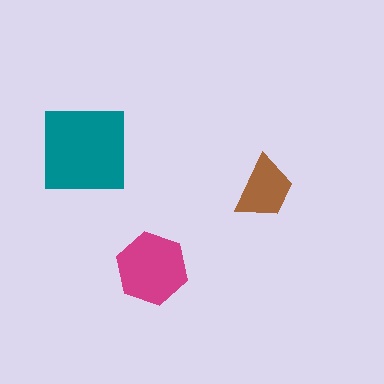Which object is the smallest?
The brown trapezoid.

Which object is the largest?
The teal square.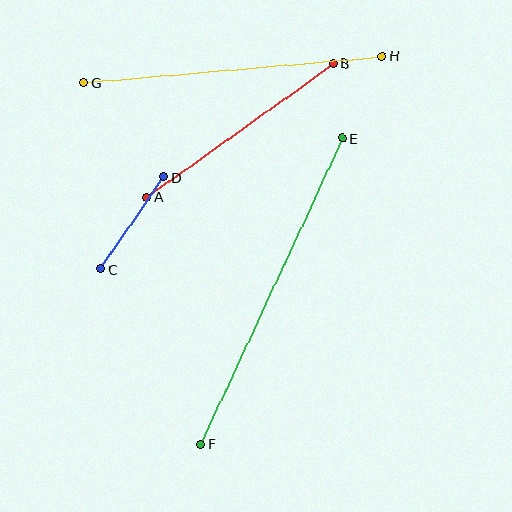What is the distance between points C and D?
The distance is approximately 112 pixels.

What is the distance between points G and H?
The distance is approximately 300 pixels.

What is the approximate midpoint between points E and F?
The midpoint is at approximately (271, 291) pixels.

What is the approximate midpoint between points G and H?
The midpoint is at approximately (233, 70) pixels.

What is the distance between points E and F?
The distance is approximately 338 pixels.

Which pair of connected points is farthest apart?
Points E and F are farthest apart.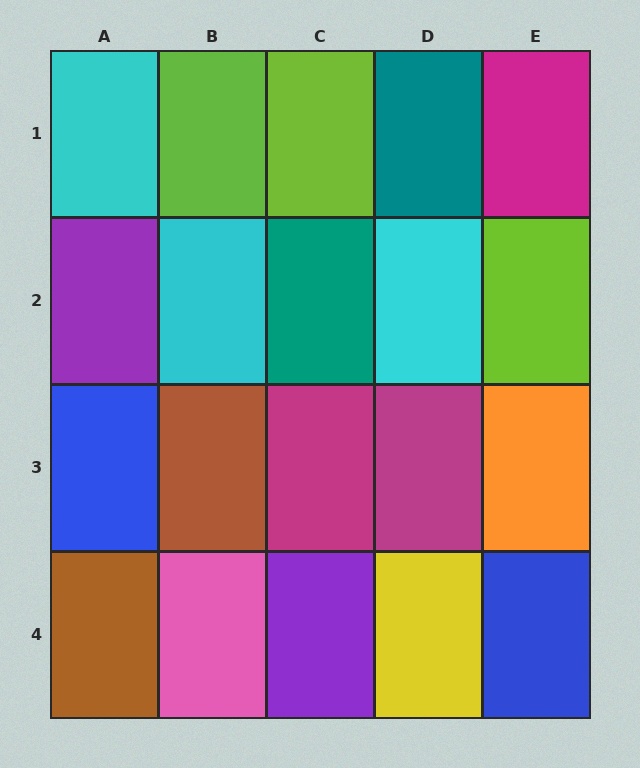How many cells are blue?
2 cells are blue.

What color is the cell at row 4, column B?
Pink.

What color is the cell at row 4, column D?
Yellow.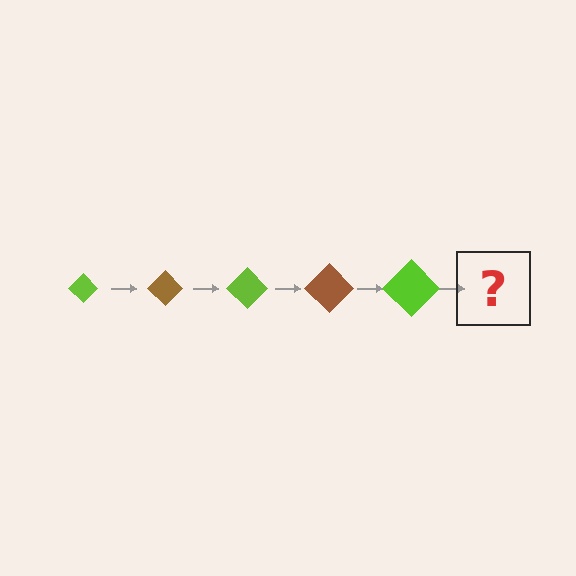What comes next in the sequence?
The next element should be a brown diamond, larger than the previous one.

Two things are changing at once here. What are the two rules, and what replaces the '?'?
The two rules are that the diamond grows larger each step and the color cycles through lime and brown. The '?' should be a brown diamond, larger than the previous one.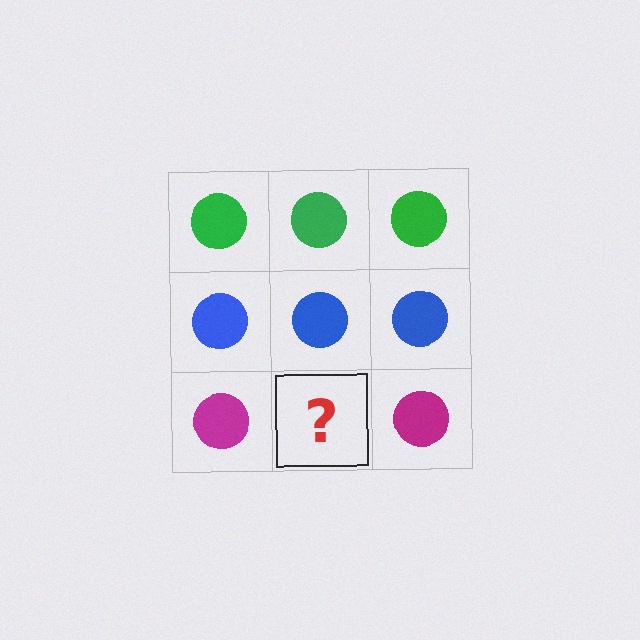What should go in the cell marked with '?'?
The missing cell should contain a magenta circle.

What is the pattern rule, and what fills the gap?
The rule is that each row has a consistent color. The gap should be filled with a magenta circle.